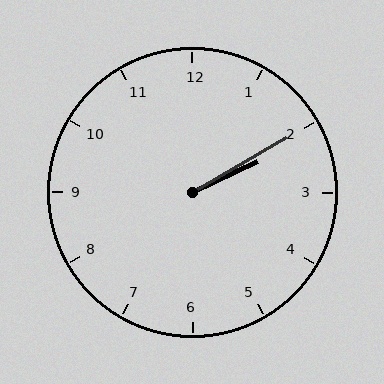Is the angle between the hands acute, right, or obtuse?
It is acute.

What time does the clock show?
2:10.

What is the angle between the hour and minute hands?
Approximately 5 degrees.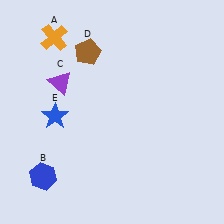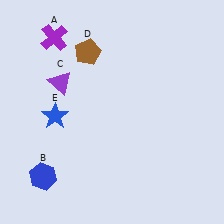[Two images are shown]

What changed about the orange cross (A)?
In Image 1, A is orange. In Image 2, it changed to purple.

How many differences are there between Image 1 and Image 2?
There is 1 difference between the two images.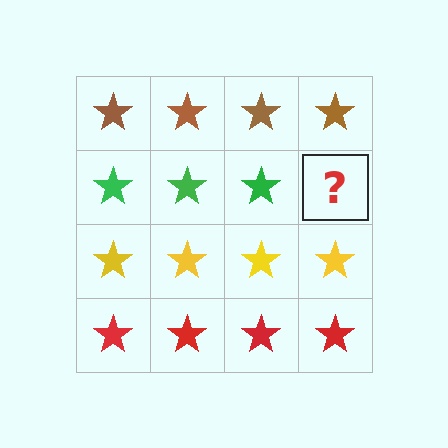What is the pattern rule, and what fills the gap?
The rule is that each row has a consistent color. The gap should be filled with a green star.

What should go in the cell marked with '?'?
The missing cell should contain a green star.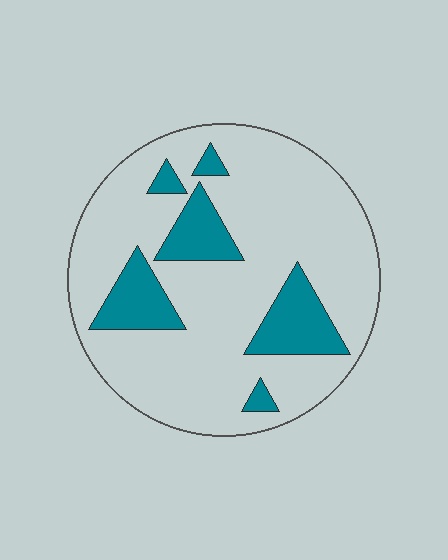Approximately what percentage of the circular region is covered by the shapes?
Approximately 20%.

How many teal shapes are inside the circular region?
6.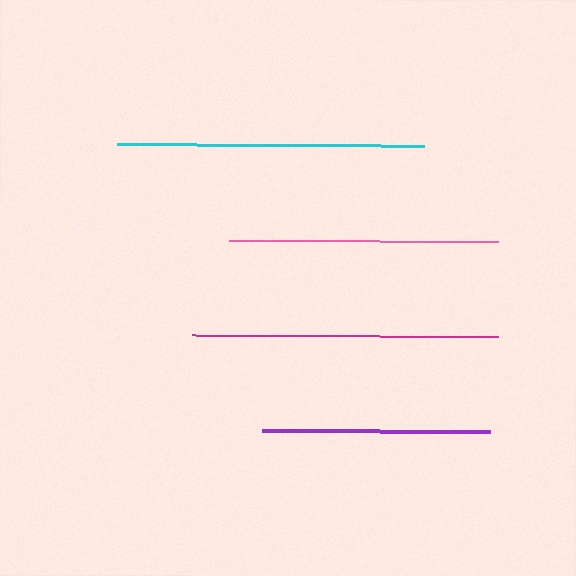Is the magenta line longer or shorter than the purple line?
The magenta line is longer than the purple line.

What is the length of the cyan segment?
The cyan segment is approximately 307 pixels long.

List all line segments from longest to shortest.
From longest to shortest: cyan, magenta, pink, purple.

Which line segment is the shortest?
The purple line is the shortest at approximately 228 pixels.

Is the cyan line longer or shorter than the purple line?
The cyan line is longer than the purple line.